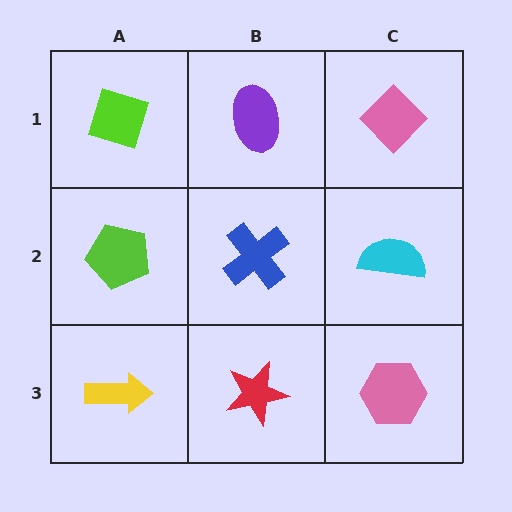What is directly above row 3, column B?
A blue cross.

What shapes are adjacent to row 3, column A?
A lime pentagon (row 2, column A), a red star (row 3, column B).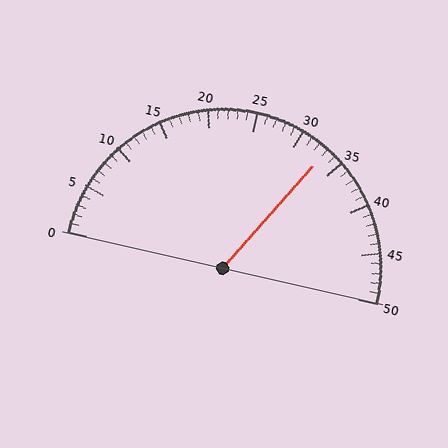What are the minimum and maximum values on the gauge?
The gauge ranges from 0 to 50.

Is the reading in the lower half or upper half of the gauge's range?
The reading is in the upper half of the range (0 to 50).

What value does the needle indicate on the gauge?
The needle indicates approximately 33.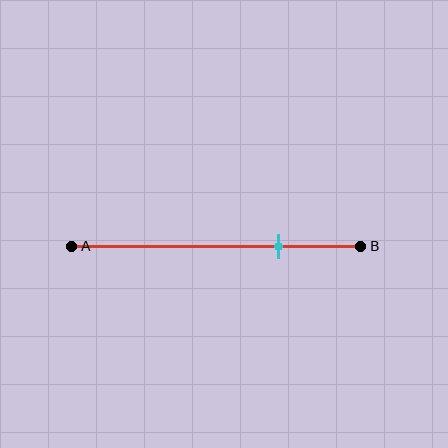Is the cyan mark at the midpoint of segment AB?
No, the mark is at about 70% from A, not at the 50% midpoint.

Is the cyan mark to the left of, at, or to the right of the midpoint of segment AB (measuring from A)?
The cyan mark is to the right of the midpoint of segment AB.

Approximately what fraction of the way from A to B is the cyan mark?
The cyan mark is approximately 70% of the way from A to B.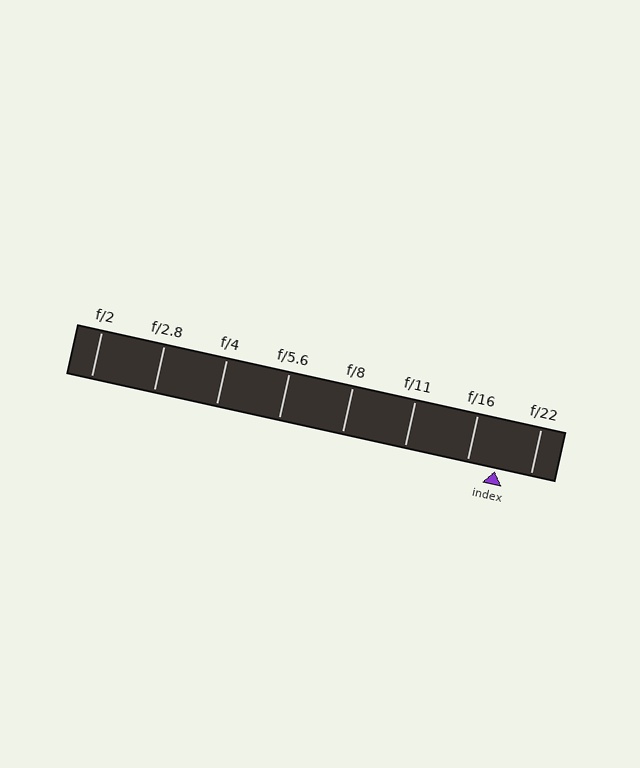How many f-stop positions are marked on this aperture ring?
There are 8 f-stop positions marked.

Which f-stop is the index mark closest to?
The index mark is closest to f/16.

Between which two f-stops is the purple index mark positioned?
The index mark is between f/16 and f/22.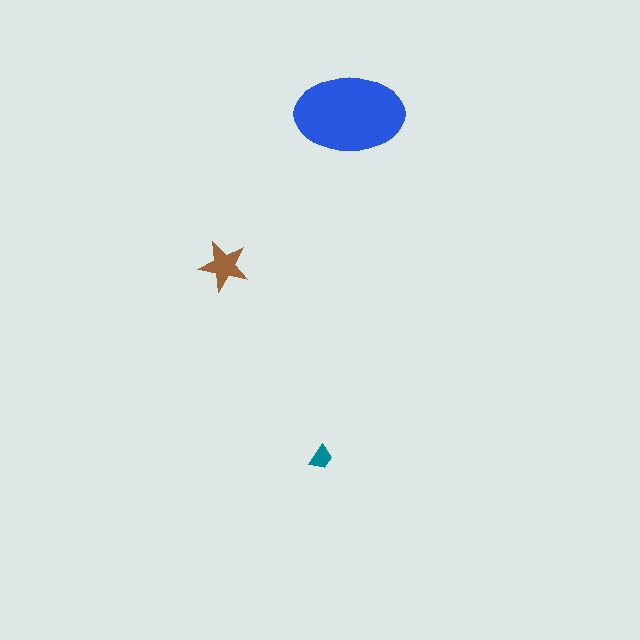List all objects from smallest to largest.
The teal trapezoid, the brown star, the blue ellipse.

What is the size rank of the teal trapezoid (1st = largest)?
3rd.